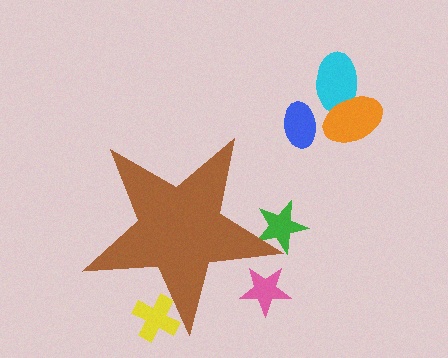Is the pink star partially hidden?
Yes, the pink star is partially hidden behind the brown star.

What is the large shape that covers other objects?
A brown star.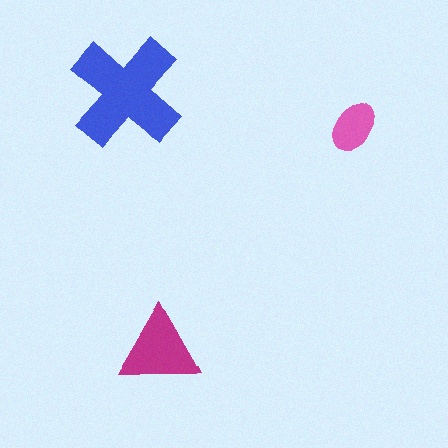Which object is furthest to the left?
The blue cross is leftmost.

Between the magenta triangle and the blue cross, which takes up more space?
The blue cross.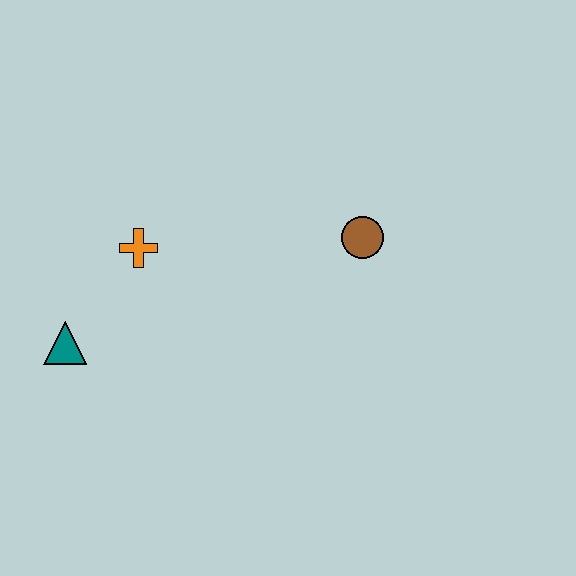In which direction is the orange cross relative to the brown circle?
The orange cross is to the left of the brown circle.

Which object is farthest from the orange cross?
The brown circle is farthest from the orange cross.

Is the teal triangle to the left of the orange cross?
Yes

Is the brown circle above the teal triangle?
Yes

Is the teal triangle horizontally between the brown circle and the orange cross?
No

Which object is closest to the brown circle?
The orange cross is closest to the brown circle.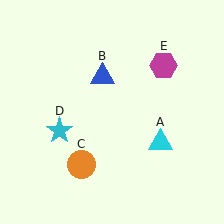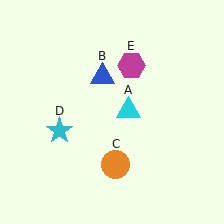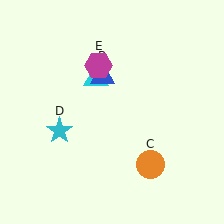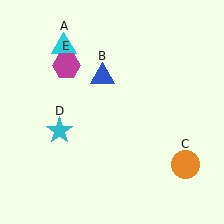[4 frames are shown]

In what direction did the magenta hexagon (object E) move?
The magenta hexagon (object E) moved left.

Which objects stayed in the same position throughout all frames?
Blue triangle (object B) and cyan star (object D) remained stationary.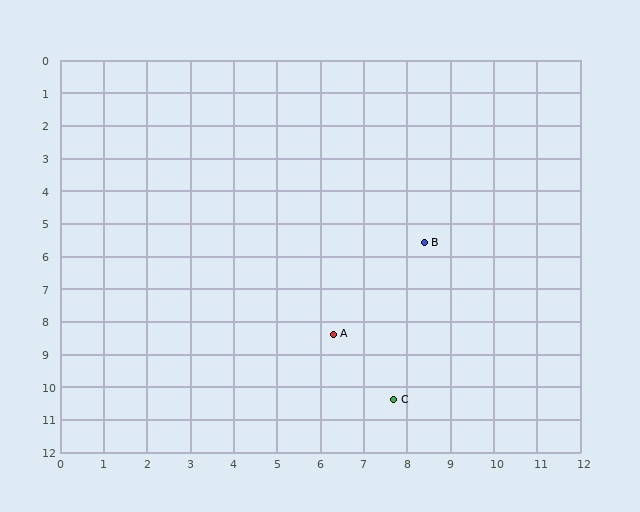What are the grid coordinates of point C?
Point C is at approximately (7.7, 10.4).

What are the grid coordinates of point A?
Point A is at approximately (6.3, 8.4).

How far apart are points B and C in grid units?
Points B and C are about 4.9 grid units apart.